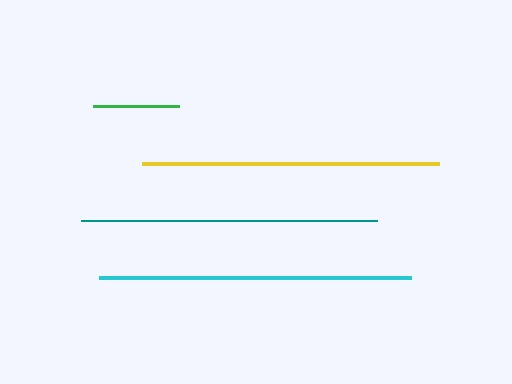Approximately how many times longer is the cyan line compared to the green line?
The cyan line is approximately 3.7 times the length of the green line.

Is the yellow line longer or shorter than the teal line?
The yellow line is longer than the teal line.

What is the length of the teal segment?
The teal segment is approximately 296 pixels long.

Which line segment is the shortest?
The green line is the shortest at approximately 85 pixels.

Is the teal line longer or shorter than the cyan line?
The cyan line is longer than the teal line.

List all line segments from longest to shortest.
From longest to shortest: cyan, yellow, teal, green.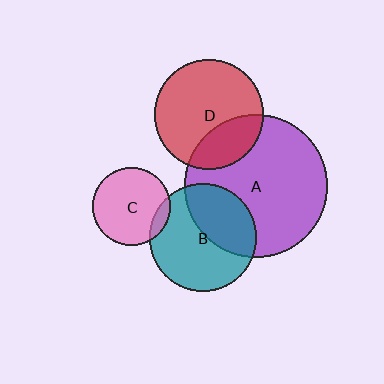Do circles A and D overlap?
Yes.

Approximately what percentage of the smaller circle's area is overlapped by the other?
Approximately 25%.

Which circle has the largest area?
Circle A (purple).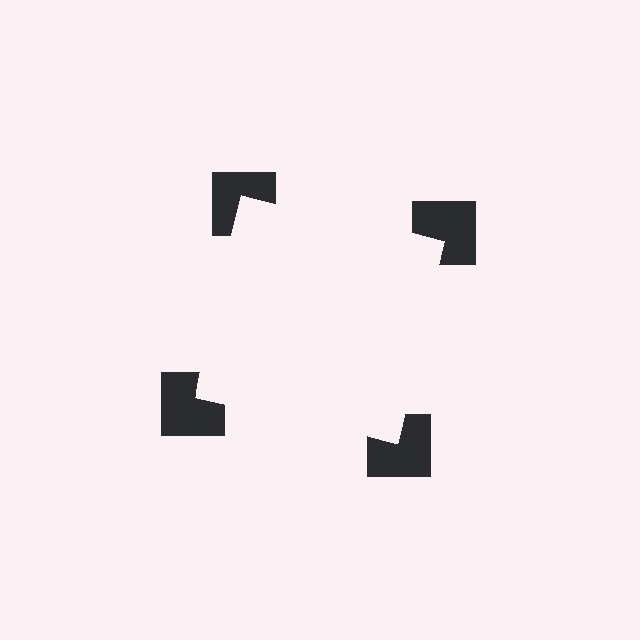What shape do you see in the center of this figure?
An illusory square — its edges are inferred from the aligned wedge cuts in the notched squares, not physically drawn.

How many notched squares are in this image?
There are 4 — one at each vertex of the illusory square.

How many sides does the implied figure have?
4 sides.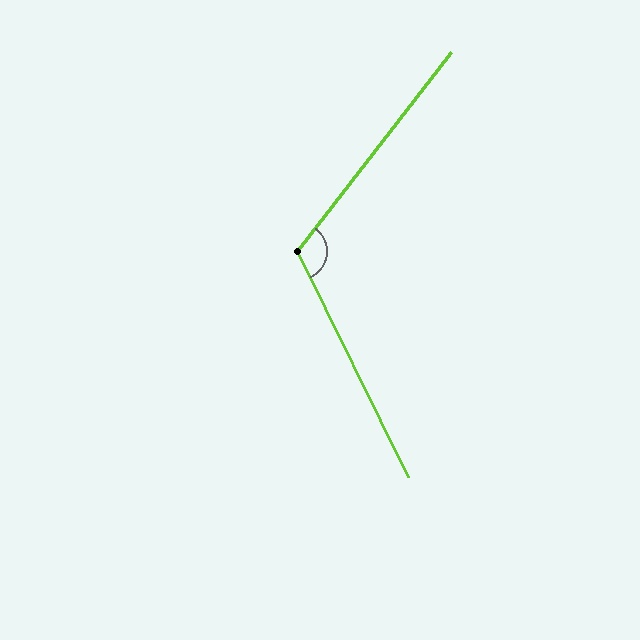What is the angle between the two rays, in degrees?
Approximately 116 degrees.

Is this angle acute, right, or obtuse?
It is obtuse.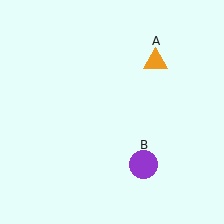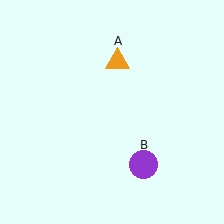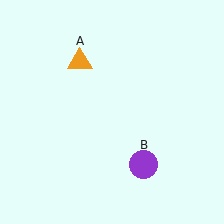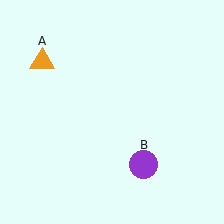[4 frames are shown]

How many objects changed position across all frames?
1 object changed position: orange triangle (object A).